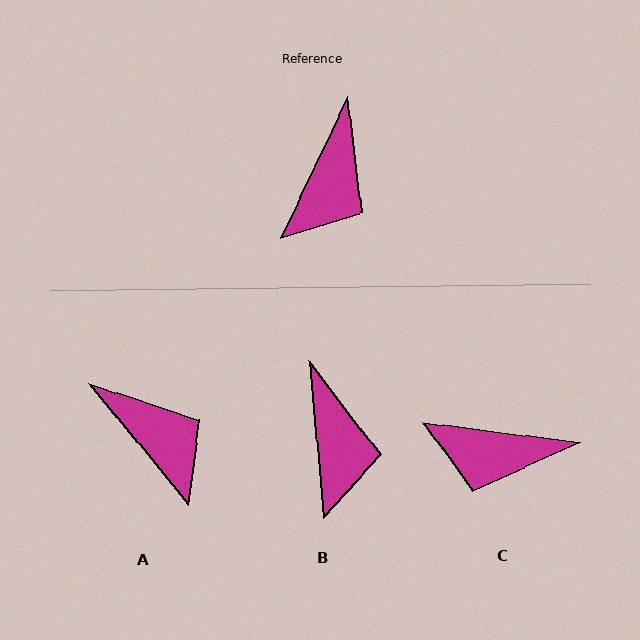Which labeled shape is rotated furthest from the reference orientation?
C, about 72 degrees away.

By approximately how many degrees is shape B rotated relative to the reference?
Approximately 31 degrees counter-clockwise.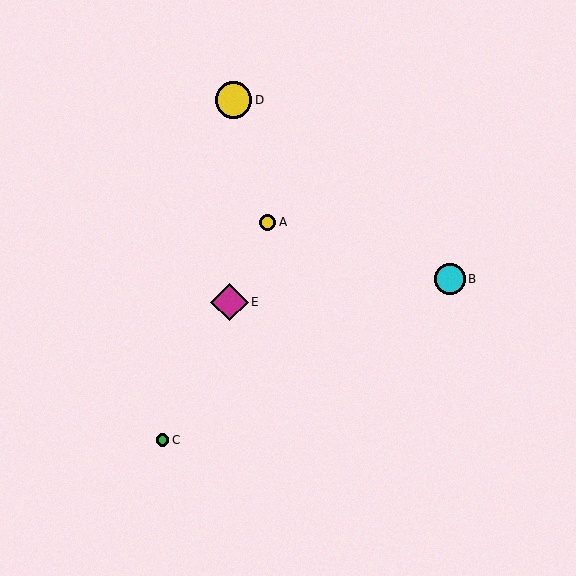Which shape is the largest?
The magenta diamond (labeled E) is the largest.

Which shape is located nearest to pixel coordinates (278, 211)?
The yellow circle (labeled A) at (268, 222) is nearest to that location.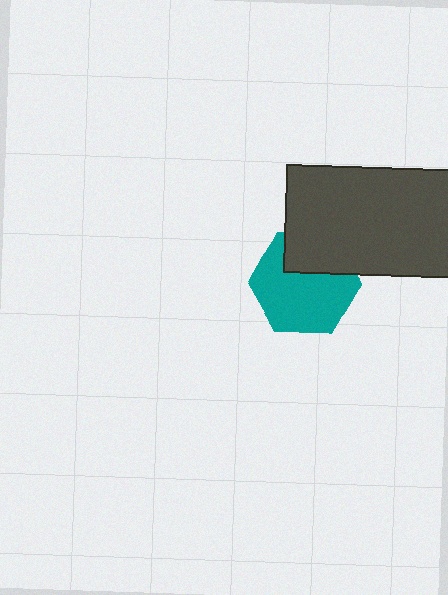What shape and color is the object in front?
The object in front is a dark gray rectangle.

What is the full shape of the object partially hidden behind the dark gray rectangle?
The partially hidden object is a teal hexagon.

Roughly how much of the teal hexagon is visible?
Most of it is visible (roughly 69%).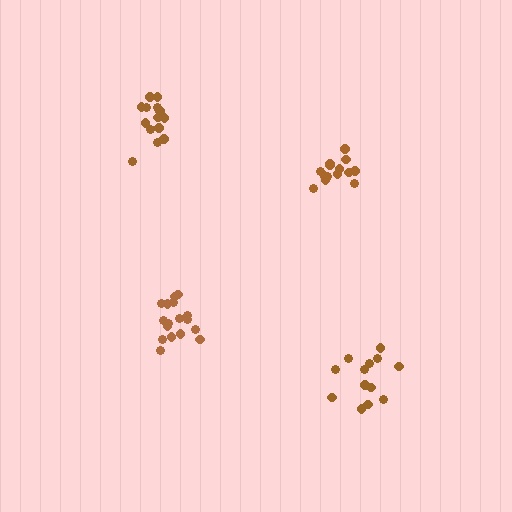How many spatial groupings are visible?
There are 4 spatial groupings.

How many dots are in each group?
Group 1: 13 dots, Group 2: 14 dots, Group 3: 17 dots, Group 4: 14 dots (58 total).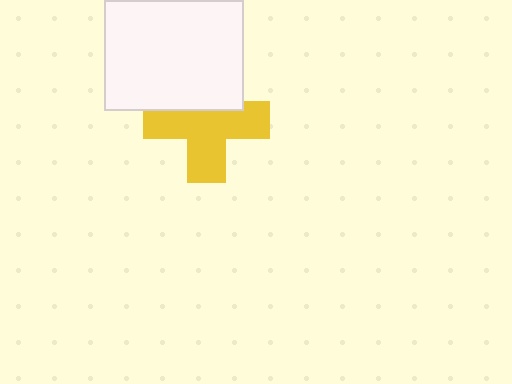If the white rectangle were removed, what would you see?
You would see the complete yellow cross.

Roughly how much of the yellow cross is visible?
Most of it is visible (roughly 67%).